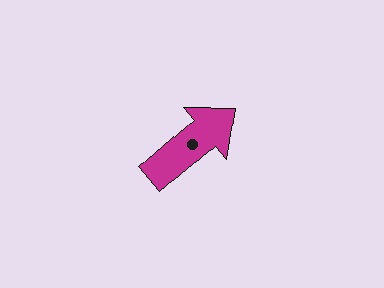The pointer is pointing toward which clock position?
Roughly 2 o'clock.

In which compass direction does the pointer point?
Northeast.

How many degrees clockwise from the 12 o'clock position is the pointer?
Approximately 49 degrees.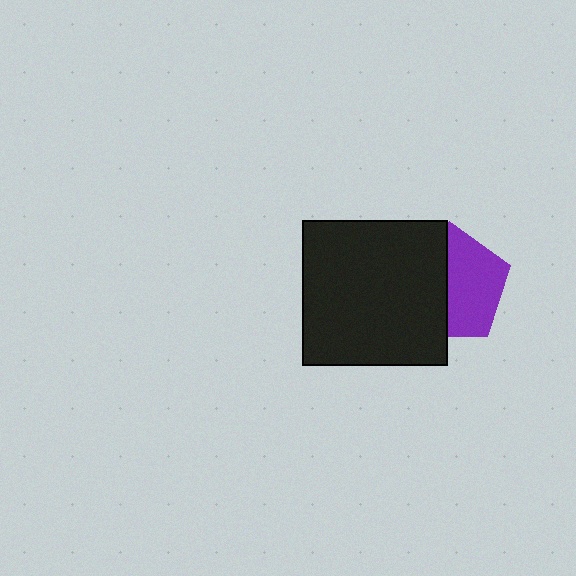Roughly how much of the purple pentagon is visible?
About half of it is visible (roughly 53%).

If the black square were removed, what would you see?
You would see the complete purple pentagon.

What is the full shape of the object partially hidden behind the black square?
The partially hidden object is a purple pentagon.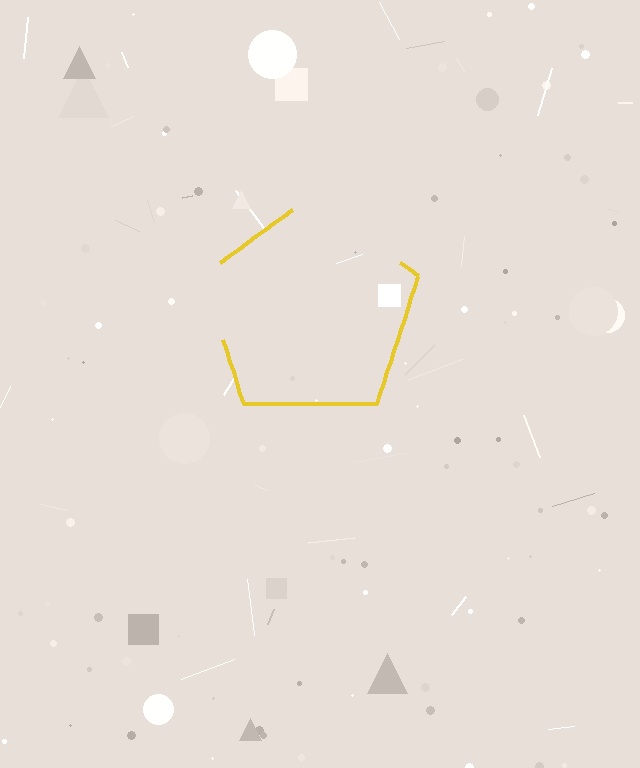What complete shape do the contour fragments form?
The contour fragments form a pentagon.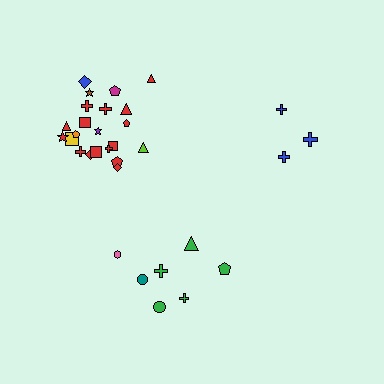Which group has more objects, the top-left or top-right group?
The top-left group.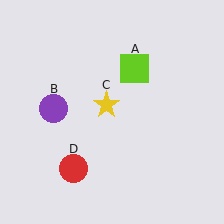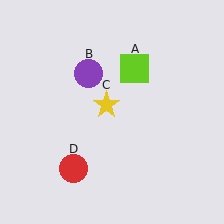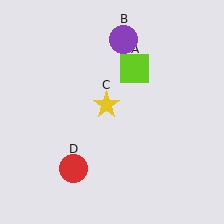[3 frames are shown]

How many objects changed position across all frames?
1 object changed position: purple circle (object B).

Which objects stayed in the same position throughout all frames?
Lime square (object A) and yellow star (object C) and red circle (object D) remained stationary.